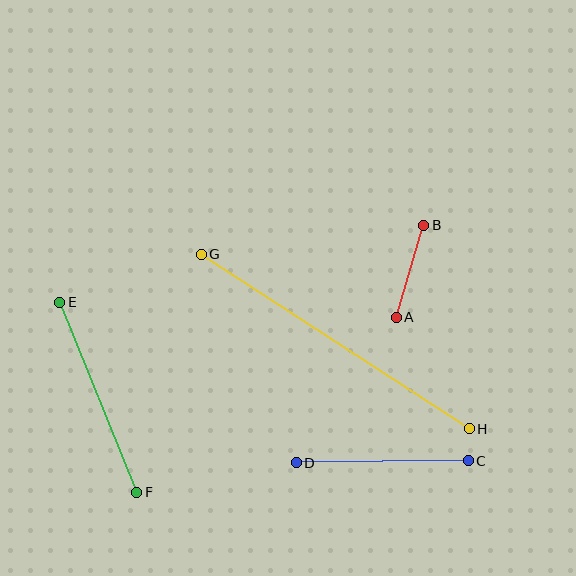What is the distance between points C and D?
The distance is approximately 172 pixels.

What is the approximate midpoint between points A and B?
The midpoint is at approximately (410, 271) pixels.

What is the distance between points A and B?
The distance is approximately 96 pixels.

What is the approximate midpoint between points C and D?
The midpoint is at approximately (382, 462) pixels.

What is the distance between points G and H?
The distance is approximately 320 pixels.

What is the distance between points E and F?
The distance is approximately 205 pixels.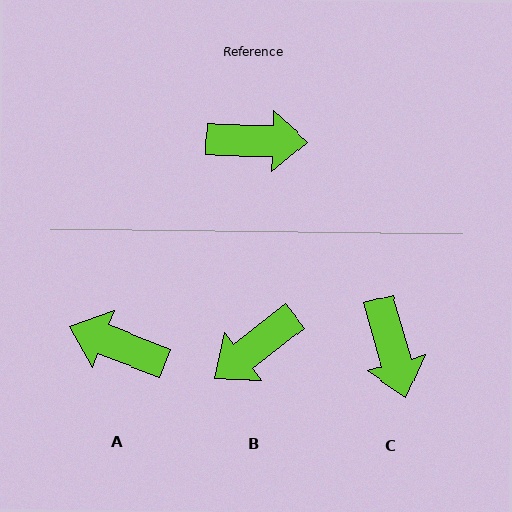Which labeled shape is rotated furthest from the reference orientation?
A, about 160 degrees away.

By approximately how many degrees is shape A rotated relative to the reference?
Approximately 160 degrees counter-clockwise.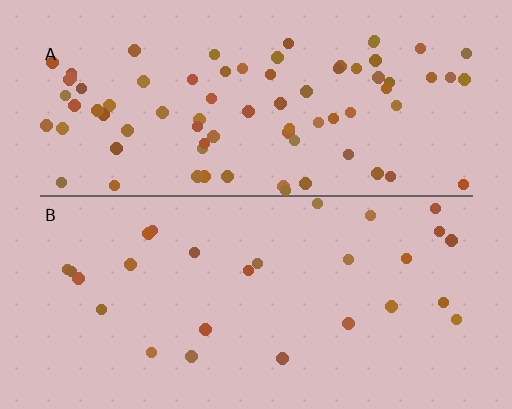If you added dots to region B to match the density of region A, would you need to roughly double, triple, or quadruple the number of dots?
Approximately triple.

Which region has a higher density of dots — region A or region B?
A (the top).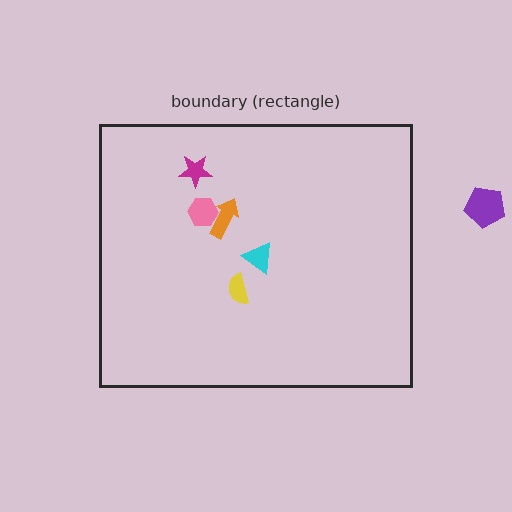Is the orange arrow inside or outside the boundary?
Inside.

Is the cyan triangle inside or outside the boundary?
Inside.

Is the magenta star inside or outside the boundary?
Inside.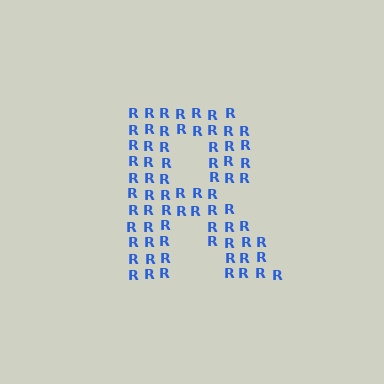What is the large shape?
The large shape is the letter R.